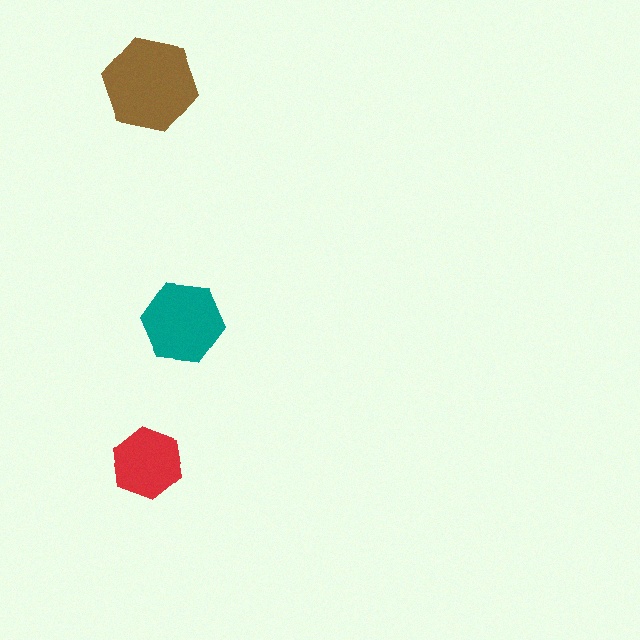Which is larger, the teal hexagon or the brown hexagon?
The brown one.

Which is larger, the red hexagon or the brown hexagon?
The brown one.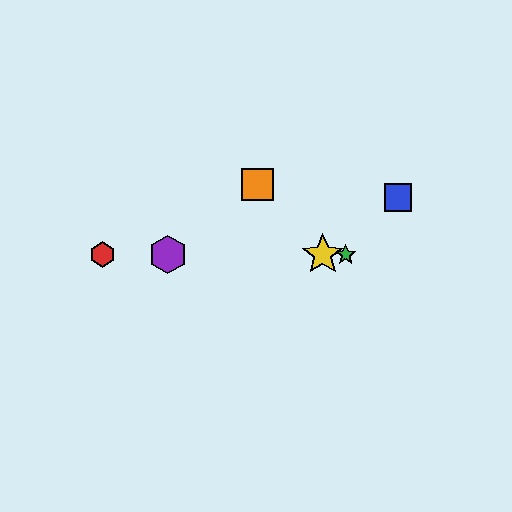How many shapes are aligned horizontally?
4 shapes (the red hexagon, the green star, the yellow star, the purple hexagon) are aligned horizontally.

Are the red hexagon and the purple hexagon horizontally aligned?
Yes, both are at y≈255.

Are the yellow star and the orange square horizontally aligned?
No, the yellow star is at y≈255 and the orange square is at y≈185.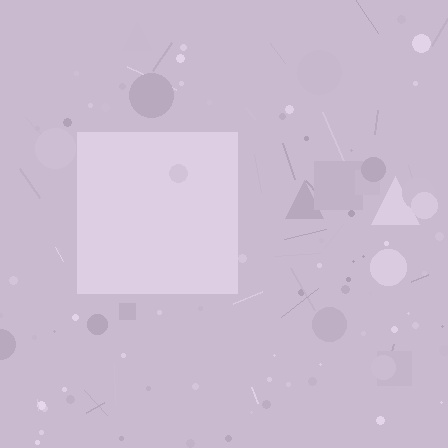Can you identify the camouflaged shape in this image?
The camouflaged shape is a square.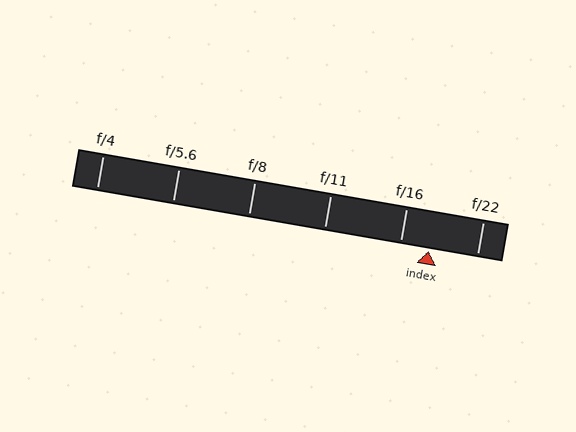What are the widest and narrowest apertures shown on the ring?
The widest aperture shown is f/4 and the narrowest is f/22.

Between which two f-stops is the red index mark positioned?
The index mark is between f/16 and f/22.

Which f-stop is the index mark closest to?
The index mark is closest to f/16.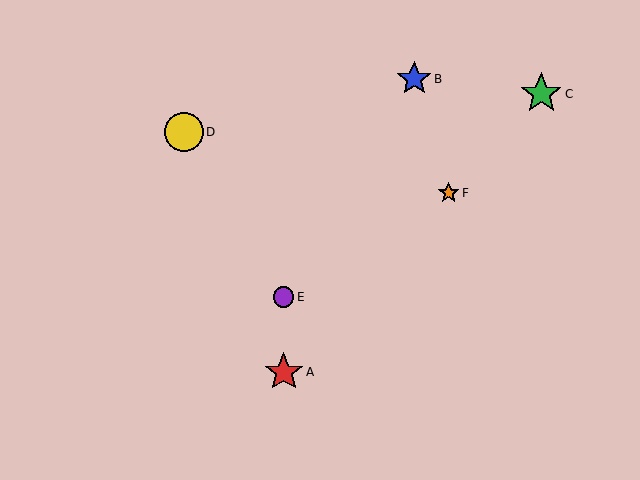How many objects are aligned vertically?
2 objects (A, E) are aligned vertically.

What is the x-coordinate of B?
Object B is at x≈414.